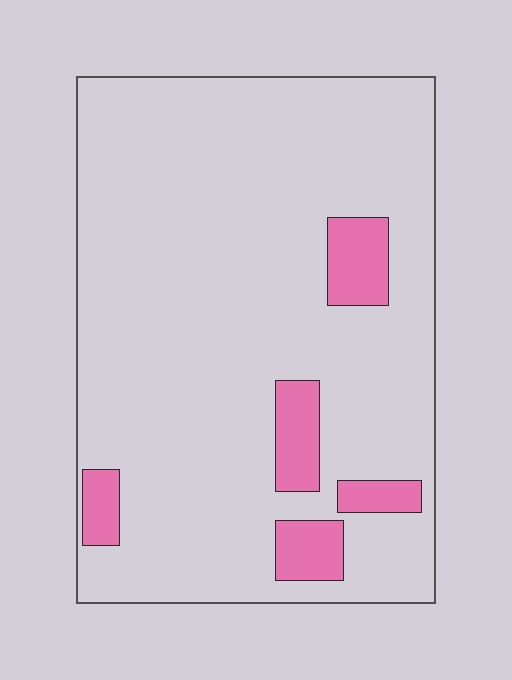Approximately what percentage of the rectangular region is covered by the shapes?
Approximately 10%.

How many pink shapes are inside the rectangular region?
5.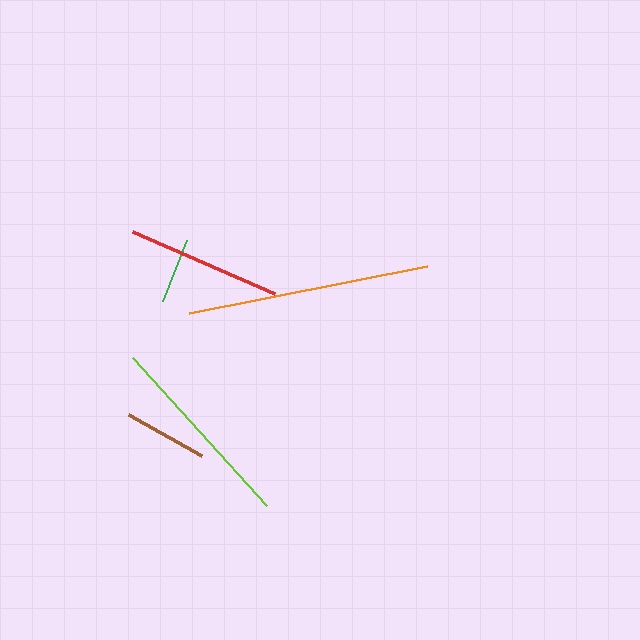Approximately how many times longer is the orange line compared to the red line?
The orange line is approximately 1.6 times the length of the red line.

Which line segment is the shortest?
The green line is the shortest at approximately 66 pixels.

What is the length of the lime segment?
The lime segment is approximately 200 pixels long.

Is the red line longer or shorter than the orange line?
The orange line is longer than the red line.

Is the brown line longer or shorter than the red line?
The red line is longer than the brown line.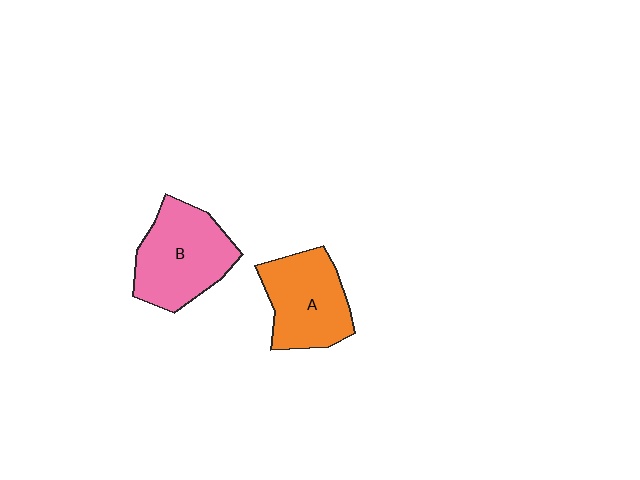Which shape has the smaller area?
Shape A (orange).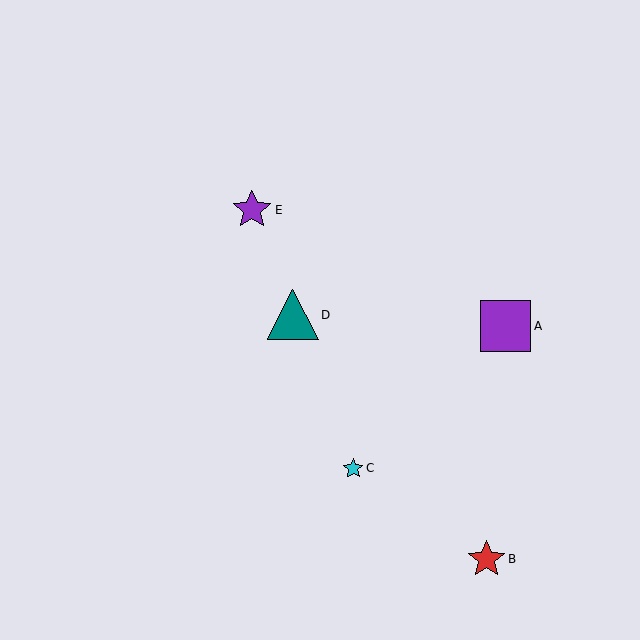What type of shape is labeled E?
Shape E is a purple star.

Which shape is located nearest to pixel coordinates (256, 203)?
The purple star (labeled E) at (252, 210) is nearest to that location.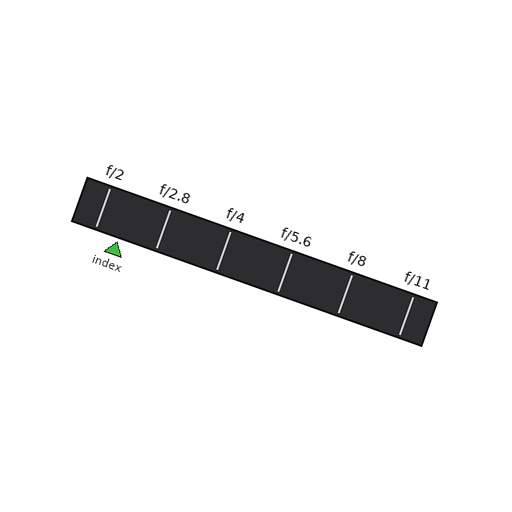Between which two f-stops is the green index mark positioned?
The index mark is between f/2 and f/2.8.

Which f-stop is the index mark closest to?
The index mark is closest to f/2.